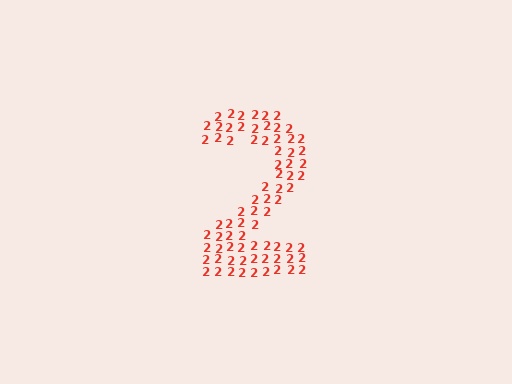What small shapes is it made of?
It is made of small digit 2's.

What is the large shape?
The large shape is the digit 2.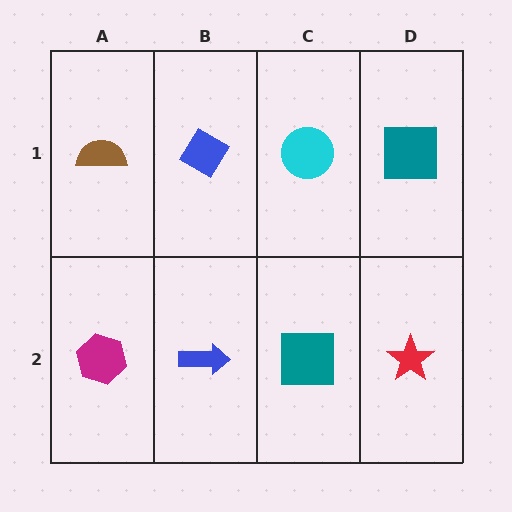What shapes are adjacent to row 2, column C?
A cyan circle (row 1, column C), a blue arrow (row 2, column B), a red star (row 2, column D).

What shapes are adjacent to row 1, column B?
A blue arrow (row 2, column B), a brown semicircle (row 1, column A), a cyan circle (row 1, column C).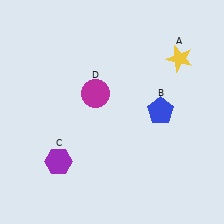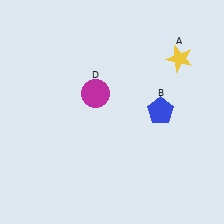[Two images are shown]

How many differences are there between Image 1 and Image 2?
There is 1 difference between the two images.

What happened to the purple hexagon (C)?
The purple hexagon (C) was removed in Image 2. It was in the bottom-left area of Image 1.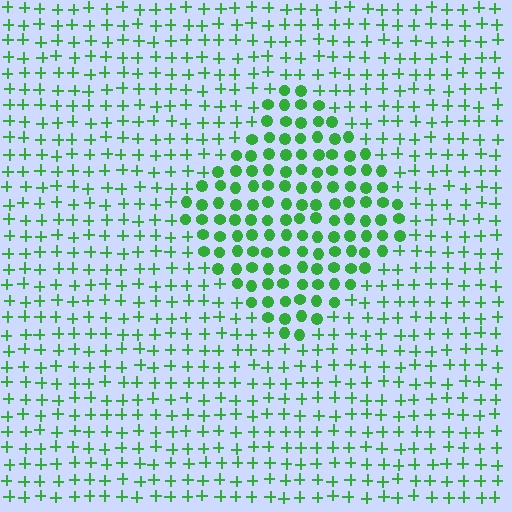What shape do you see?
I see a diamond.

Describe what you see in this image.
The image is filled with small green elements arranged in a uniform grid. A diamond-shaped region contains circles, while the surrounding area contains plus signs. The boundary is defined purely by the change in element shape.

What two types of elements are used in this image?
The image uses circles inside the diamond region and plus signs outside it.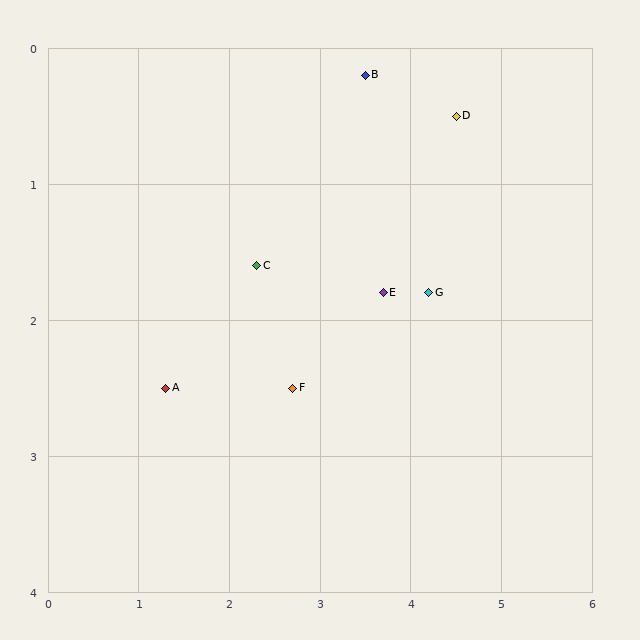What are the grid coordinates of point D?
Point D is at approximately (4.5, 0.5).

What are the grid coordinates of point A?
Point A is at approximately (1.3, 2.5).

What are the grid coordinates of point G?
Point G is at approximately (4.2, 1.8).